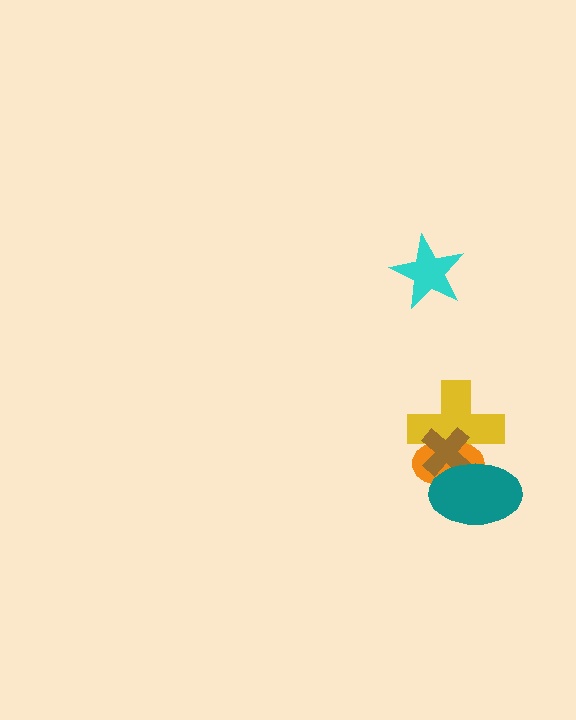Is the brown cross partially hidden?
Yes, it is partially covered by another shape.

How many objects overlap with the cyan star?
0 objects overlap with the cyan star.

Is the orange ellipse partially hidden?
Yes, it is partially covered by another shape.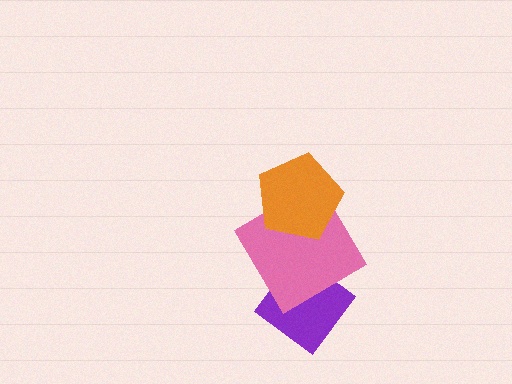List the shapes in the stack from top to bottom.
From top to bottom: the orange pentagon, the pink diamond, the purple diamond.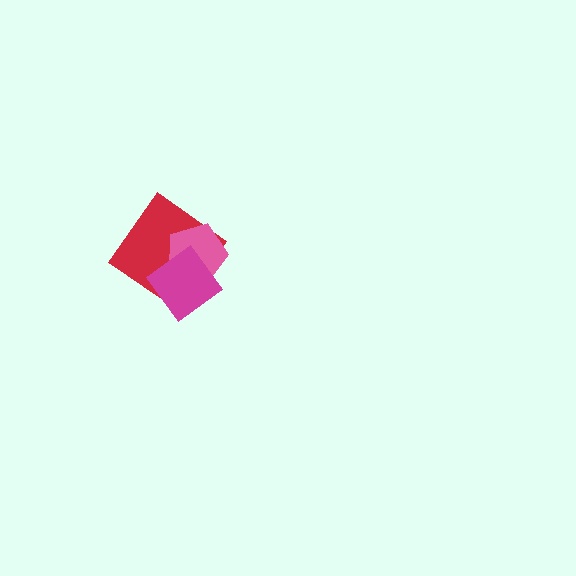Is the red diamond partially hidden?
Yes, it is partially covered by another shape.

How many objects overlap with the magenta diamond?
2 objects overlap with the magenta diamond.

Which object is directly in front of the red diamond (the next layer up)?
The pink pentagon is directly in front of the red diamond.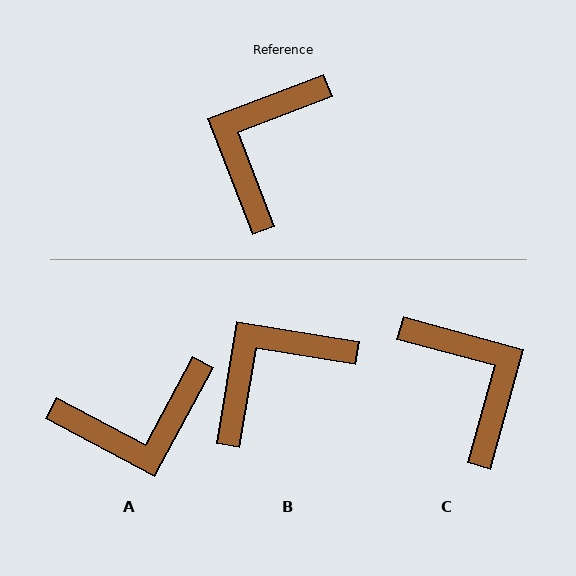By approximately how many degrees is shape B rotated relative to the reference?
Approximately 30 degrees clockwise.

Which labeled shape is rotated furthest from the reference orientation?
A, about 131 degrees away.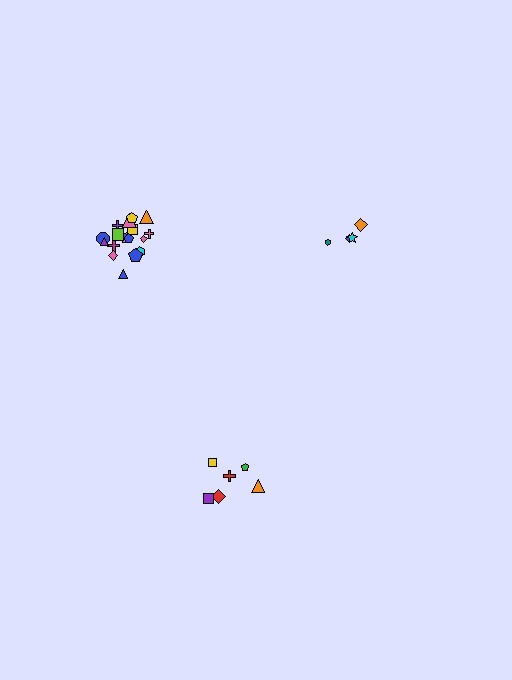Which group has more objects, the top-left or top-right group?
The top-left group.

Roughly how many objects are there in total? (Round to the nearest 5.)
Roughly 30 objects in total.